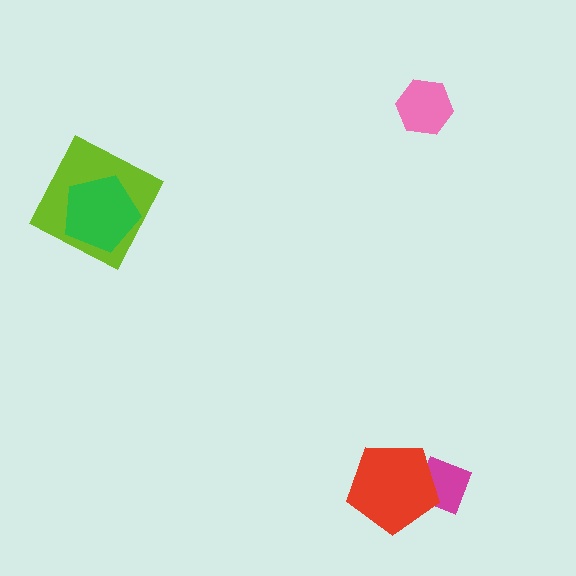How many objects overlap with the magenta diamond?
1 object overlaps with the magenta diamond.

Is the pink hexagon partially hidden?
No, no other shape covers it.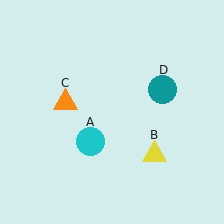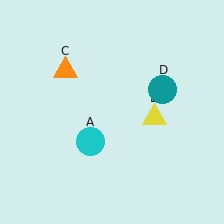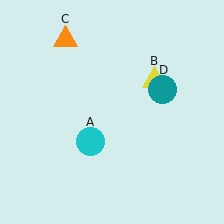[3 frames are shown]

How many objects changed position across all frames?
2 objects changed position: yellow triangle (object B), orange triangle (object C).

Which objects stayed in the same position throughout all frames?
Cyan circle (object A) and teal circle (object D) remained stationary.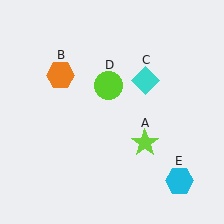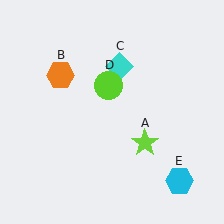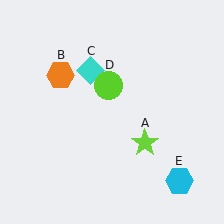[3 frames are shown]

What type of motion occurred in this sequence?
The cyan diamond (object C) rotated counterclockwise around the center of the scene.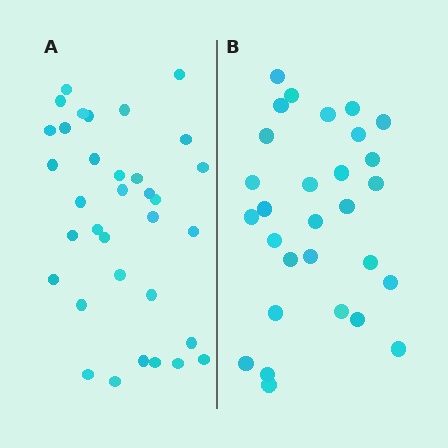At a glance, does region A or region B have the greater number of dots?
Region A (the left region) has more dots.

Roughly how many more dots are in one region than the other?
Region A has about 5 more dots than region B.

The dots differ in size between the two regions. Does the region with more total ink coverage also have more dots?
No. Region B has more total ink coverage because its dots are larger, but region A actually contains more individual dots. Total area can be misleading — the number of items is what matters here.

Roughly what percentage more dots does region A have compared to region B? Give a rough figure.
About 15% more.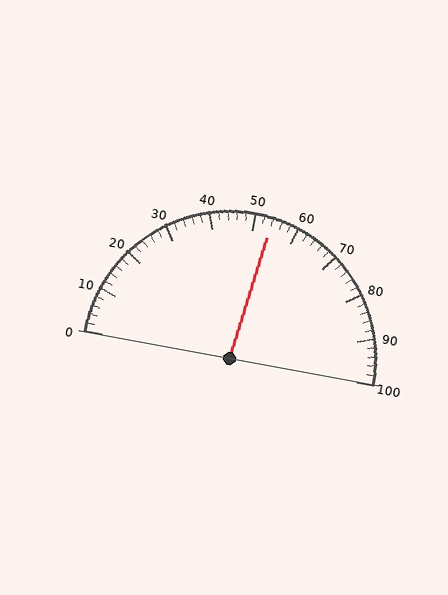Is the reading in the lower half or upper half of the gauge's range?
The reading is in the upper half of the range (0 to 100).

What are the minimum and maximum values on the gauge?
The gauge ranges from 0 to 100.